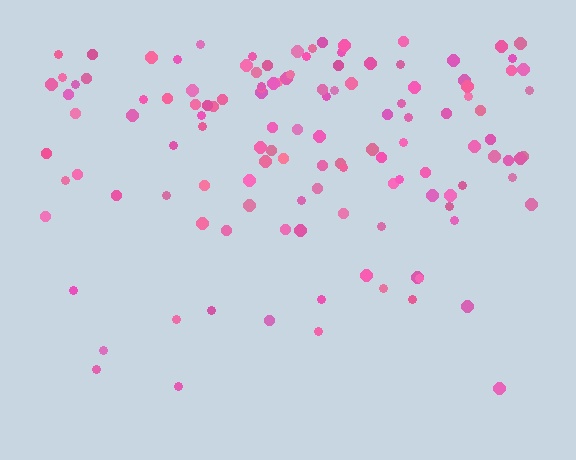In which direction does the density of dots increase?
From bottom to top, with the top side densest.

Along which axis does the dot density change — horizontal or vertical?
Vertical.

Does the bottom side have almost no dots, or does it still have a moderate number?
Still a moderate number, just noticeably fewer than the top.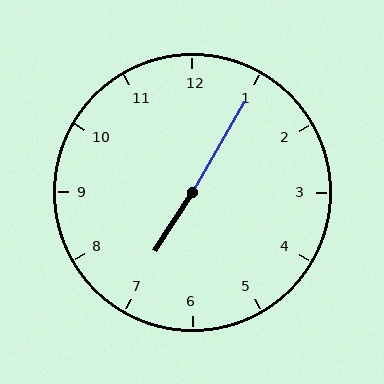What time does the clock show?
7:05.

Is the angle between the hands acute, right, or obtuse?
It is obtuse.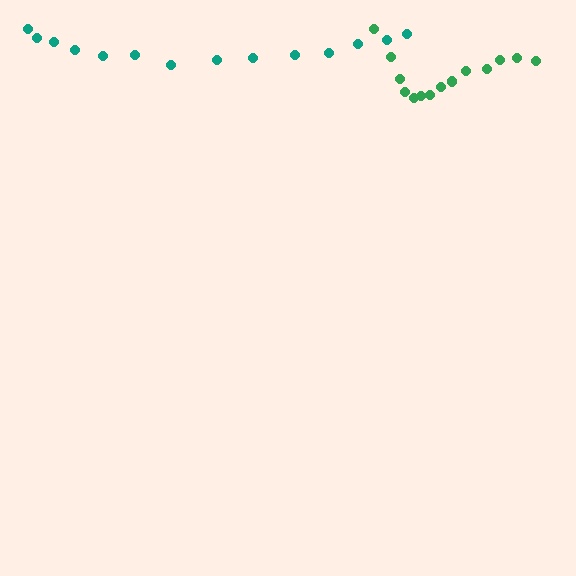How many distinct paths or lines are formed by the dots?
There are 2 distinct paths.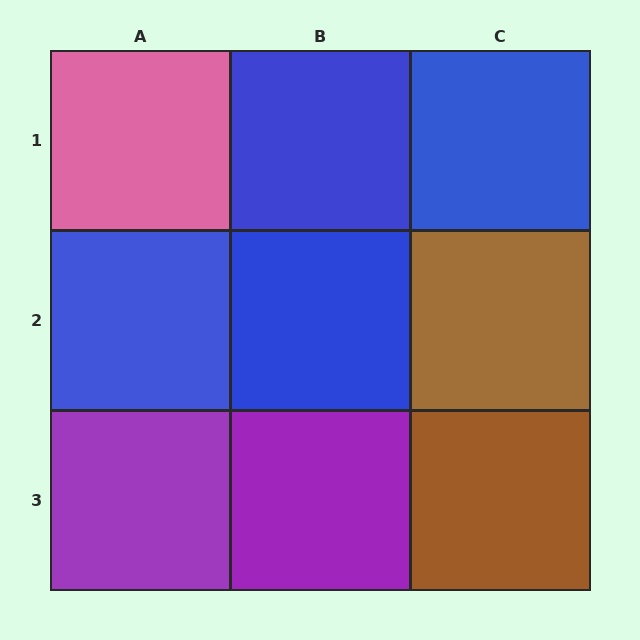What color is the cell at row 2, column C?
Brown.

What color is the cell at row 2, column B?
Blue.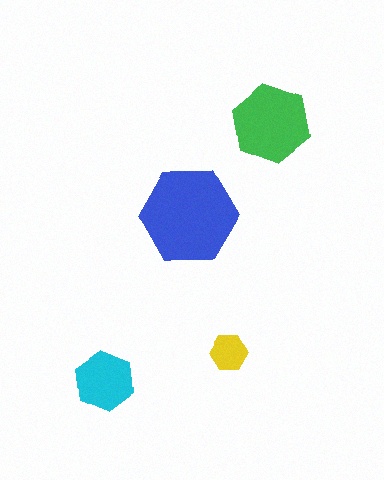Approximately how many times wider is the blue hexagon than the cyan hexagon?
About 1.5 times wider.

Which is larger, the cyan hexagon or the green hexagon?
The green one.